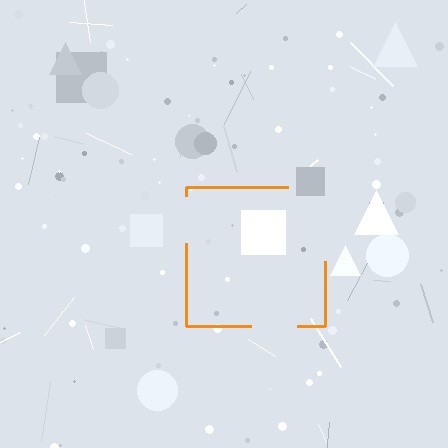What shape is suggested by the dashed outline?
The dashed outline suggests a square.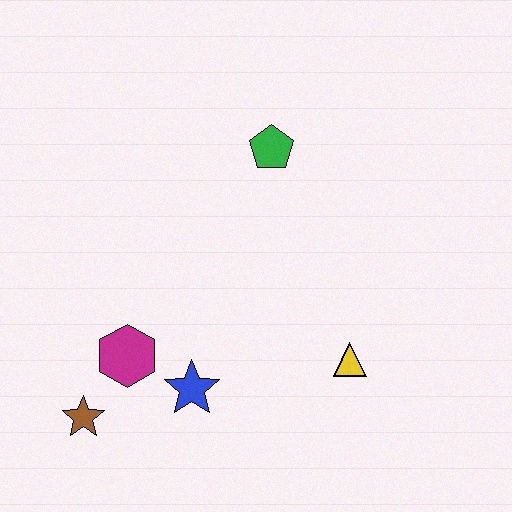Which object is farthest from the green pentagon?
The brown star is farthest from the green pentagon.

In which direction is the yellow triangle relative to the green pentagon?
The yellow triangle is below the green pentagon.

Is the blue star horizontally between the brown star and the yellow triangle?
Yes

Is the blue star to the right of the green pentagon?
No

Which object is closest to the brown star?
The magenta hexagon is closest to the brown star.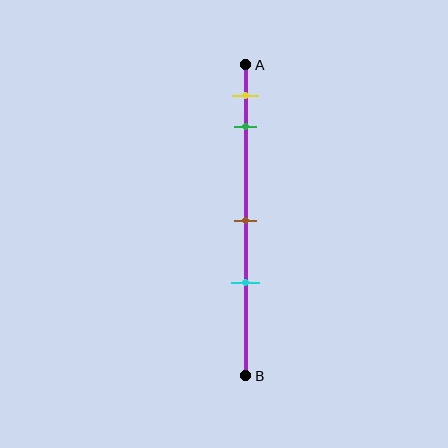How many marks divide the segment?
There are 4 marks dividing the segment.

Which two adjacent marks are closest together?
The yellow and green marks are the closest adjacent pair.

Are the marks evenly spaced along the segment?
No, the marks are not evenly spaced.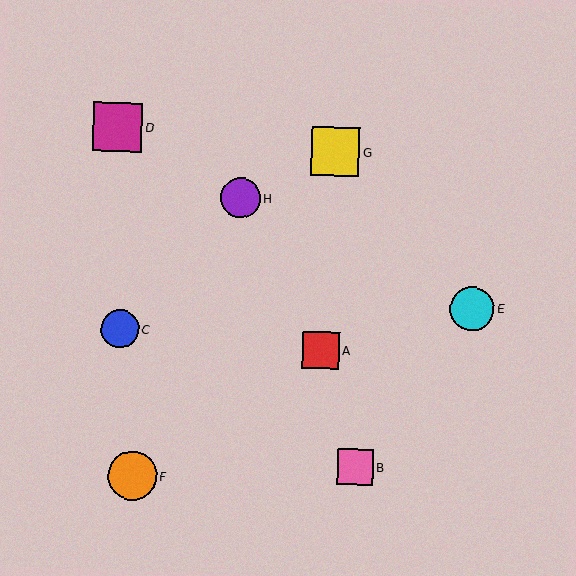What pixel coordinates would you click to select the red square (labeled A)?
Click at (321, 351) to select the red square A.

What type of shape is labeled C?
Shape C is a blue circle.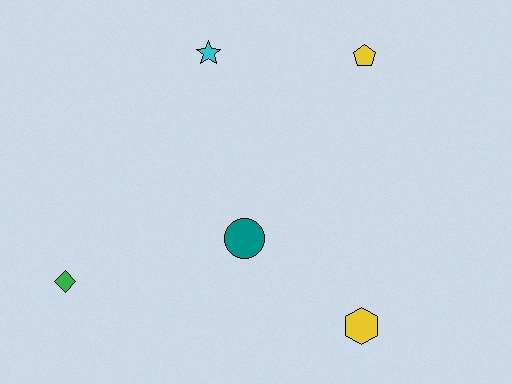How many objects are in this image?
There are 5 objects.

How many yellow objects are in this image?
There are 2 yellow objects.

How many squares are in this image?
There are no squares.